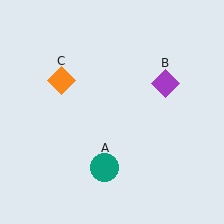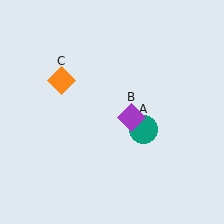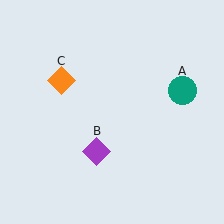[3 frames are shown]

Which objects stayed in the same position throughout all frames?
Orange diamond (object C) remained stationary.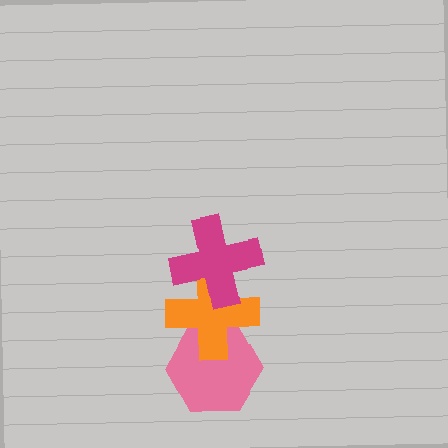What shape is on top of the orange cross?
The magenta cross is on top of the orange cross.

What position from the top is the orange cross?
The orange cross is 2nd from the top.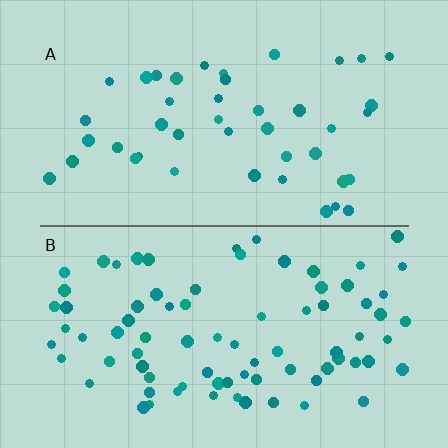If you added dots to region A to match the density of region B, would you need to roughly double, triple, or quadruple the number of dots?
Approximately double.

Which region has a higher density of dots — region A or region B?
B (the bottom).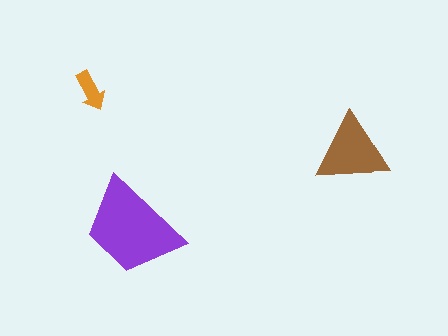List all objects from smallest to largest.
The orange arrow, the brown triangle, the purple trapezoid.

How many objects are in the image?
There are 3 objects in the image.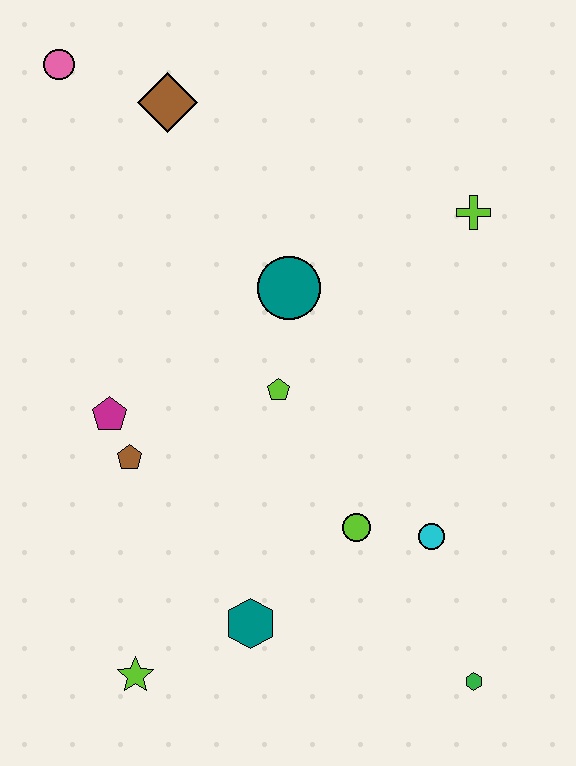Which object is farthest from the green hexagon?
The pink circle is farthest from the green hexagon.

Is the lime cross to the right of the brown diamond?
Yes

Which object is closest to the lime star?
The teal hexagon is closest to the lime star.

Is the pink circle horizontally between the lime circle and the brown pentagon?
No